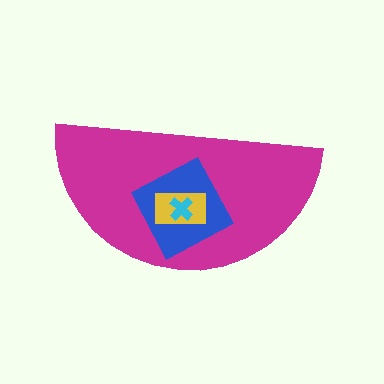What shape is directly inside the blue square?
The yellow rectangle.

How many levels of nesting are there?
4.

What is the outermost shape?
The magenta semicircle.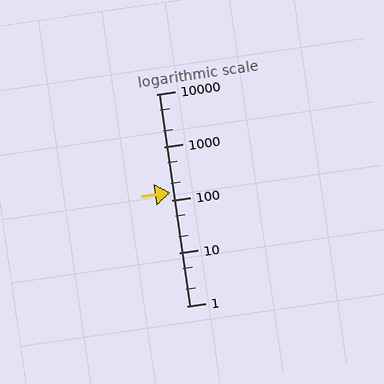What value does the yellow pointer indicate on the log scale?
The pointer indicates approximately 140.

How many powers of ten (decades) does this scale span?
The scale spans 4 decades, from 1 to 10000.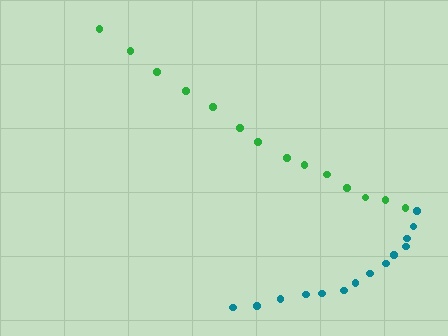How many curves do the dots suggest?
There are 2 distinct paths.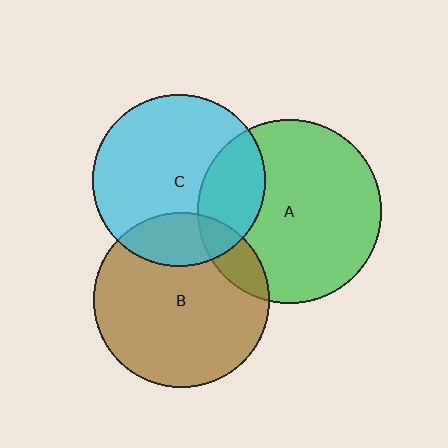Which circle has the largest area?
Circle A (green).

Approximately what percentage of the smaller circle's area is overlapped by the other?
Approximately 20%.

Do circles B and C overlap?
Yes.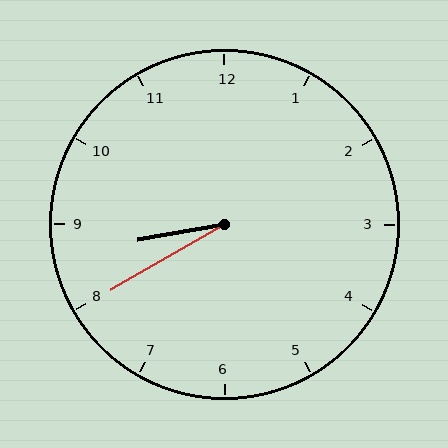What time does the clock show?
8:40.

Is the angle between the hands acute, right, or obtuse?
It is acute.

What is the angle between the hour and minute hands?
Approximately 20 degrees.